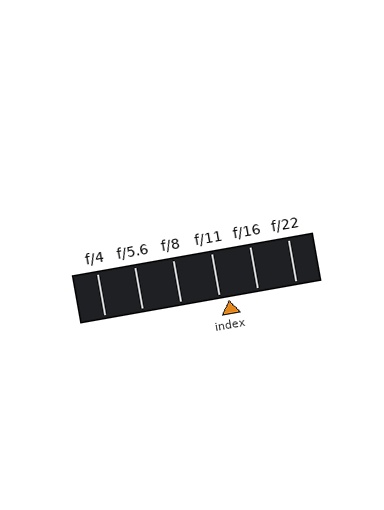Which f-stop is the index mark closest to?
The index mark is closest to f/11.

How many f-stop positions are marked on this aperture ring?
There are 6 f-stop positions marked.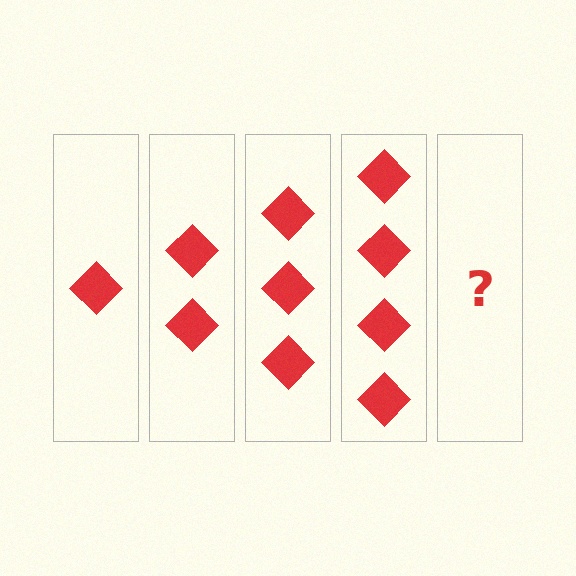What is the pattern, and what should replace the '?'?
The pattern is that each step adds one more diamond. The '?' should be 5 diamonds.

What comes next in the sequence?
The next element should be 5 diamonds.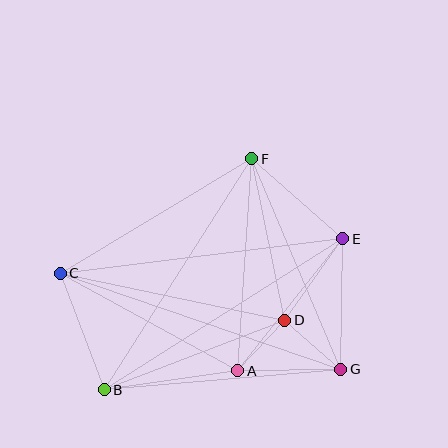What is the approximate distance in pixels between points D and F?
The distance between D and F is approximately 165 pixels.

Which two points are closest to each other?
Points A and D are closest to each other.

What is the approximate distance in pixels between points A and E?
The distance between A and E is approximately 169 pixels.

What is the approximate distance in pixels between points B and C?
The distance between B and C is approximately 124 pixels.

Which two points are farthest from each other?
Points C and G are farthest from each other.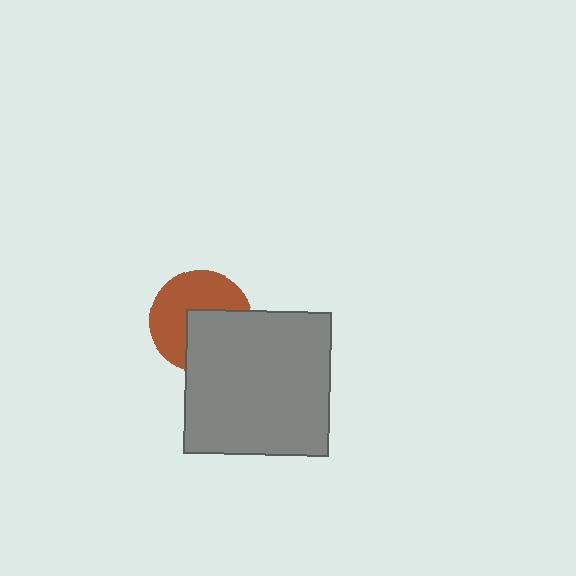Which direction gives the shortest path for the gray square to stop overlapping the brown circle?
Moving toward the lower-right gives the shortest separation.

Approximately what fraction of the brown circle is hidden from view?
Roughly 43% of the brown circle is hidden behind the gray square.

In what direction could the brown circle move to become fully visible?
The brown circle could move toward the upper-left. That would shift it out from behind the gray square entirely.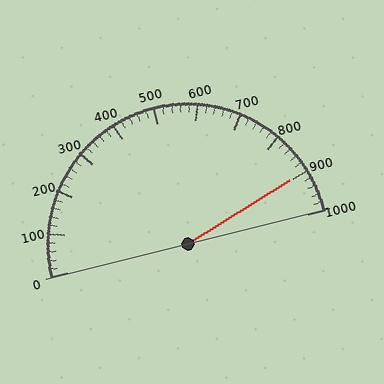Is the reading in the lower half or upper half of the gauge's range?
The reading is in the upper half of the range (0 to 1000).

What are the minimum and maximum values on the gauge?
The gauge ranges from 0 to 1000.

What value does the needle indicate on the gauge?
The needle indicates approximately 900.